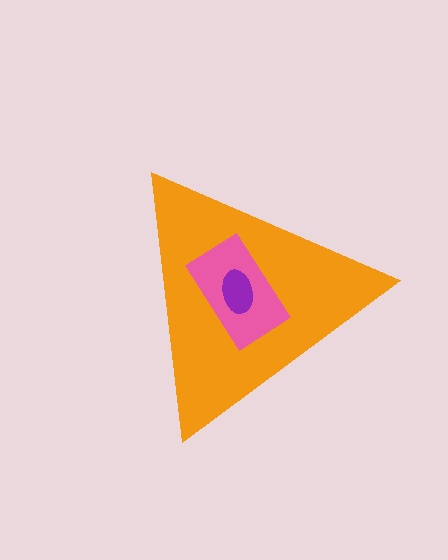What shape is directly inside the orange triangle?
The pink rectangle.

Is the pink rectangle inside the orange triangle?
Yes.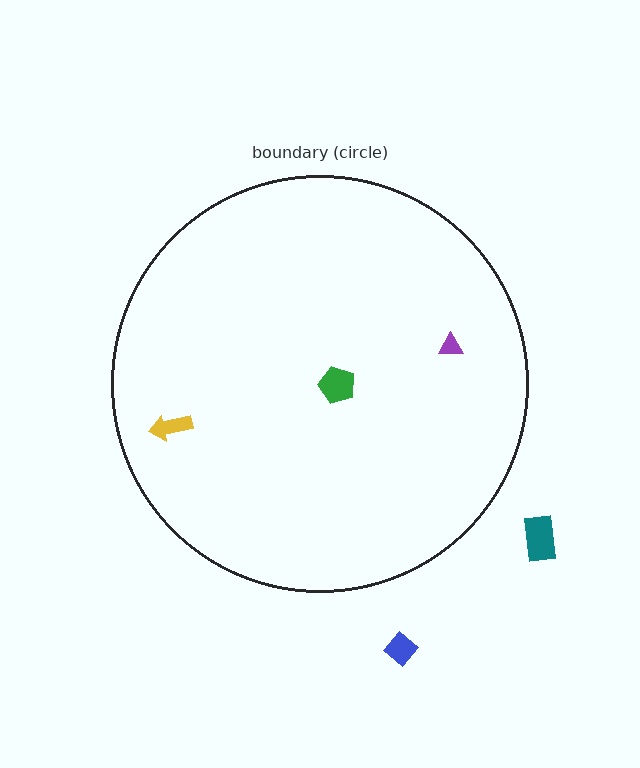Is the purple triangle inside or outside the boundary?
Inside.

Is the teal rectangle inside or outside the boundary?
Outside.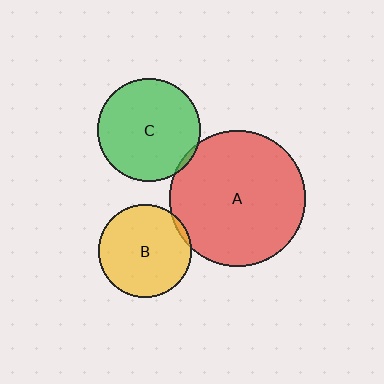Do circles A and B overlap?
Yes.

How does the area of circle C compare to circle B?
Approximately 1.3 times.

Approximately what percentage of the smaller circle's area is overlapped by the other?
Approximately 5%.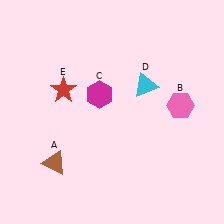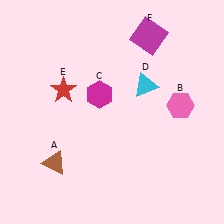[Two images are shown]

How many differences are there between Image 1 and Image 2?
There is 1 difference between the two images.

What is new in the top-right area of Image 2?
A magenta square (F) was added in the top-right area of Image 2.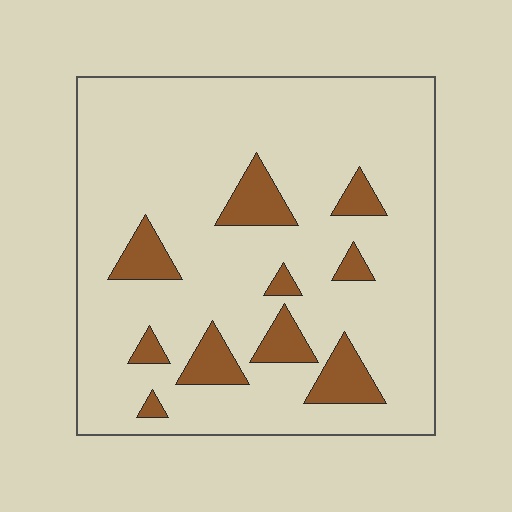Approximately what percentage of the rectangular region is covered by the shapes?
Approximately 15%.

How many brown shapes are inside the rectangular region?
10.